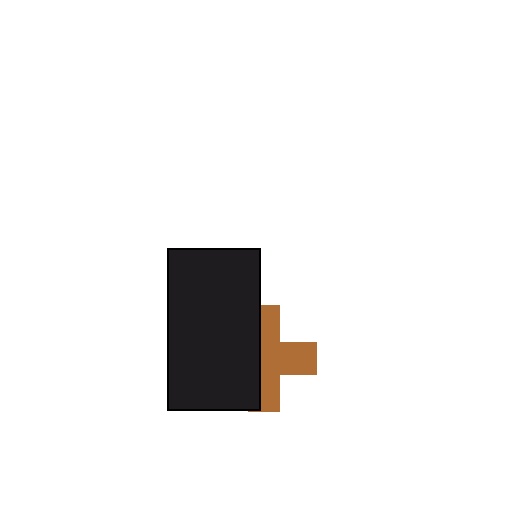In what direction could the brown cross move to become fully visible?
The brown cross could move right. That would shift it out from behind the black rectangle entirely.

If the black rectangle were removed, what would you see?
You would see the complete brown cross.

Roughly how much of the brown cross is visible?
About half of it is visible (roughly 54%).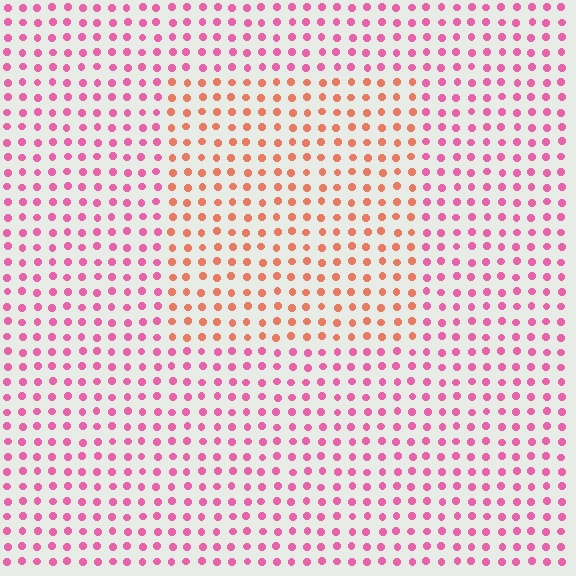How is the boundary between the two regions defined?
The boundary is defined purely by a slight shift in hue (about 42 degrees). Spacing, size, and orientation are identical on both sides.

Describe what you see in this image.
The image is filled with small pink elements in a uniform arrangement. A rectangle-shaped region is visible where the elements are tinted to a slightly different hue, forming a subtle color boundary.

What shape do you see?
I see a rectangle.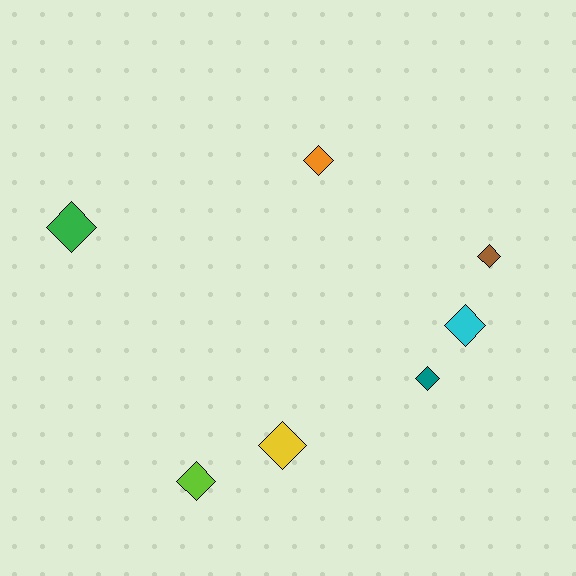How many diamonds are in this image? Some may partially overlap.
There are 7 diamonds.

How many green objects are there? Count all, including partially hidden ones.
There is 1 green object.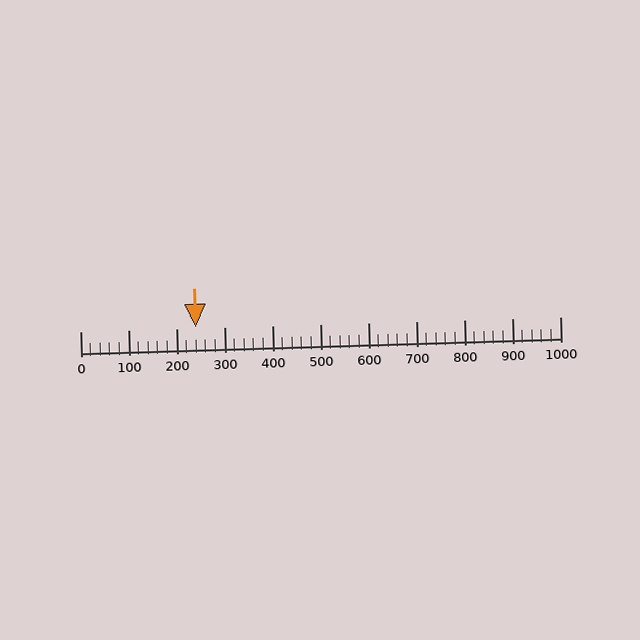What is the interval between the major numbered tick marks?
The major tick marks are spaced 100 units apart.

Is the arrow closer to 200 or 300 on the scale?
The arrow is closer to 200.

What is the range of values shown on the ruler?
The ruler shows values from 0 to 1000.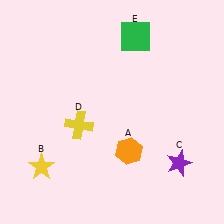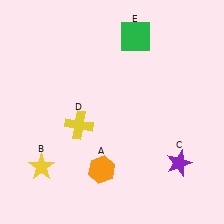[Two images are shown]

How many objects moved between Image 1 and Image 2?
1 object moved between the two images.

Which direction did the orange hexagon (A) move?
The orange hexagon (A) moved left.